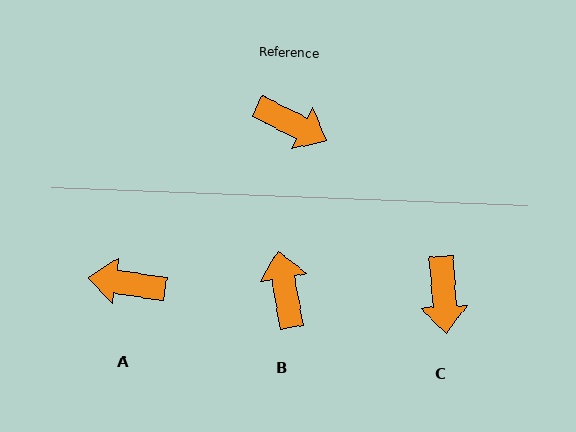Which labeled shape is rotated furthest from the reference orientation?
A, about 162 degrees away.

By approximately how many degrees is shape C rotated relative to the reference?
Approximately 59 degrees clockwise.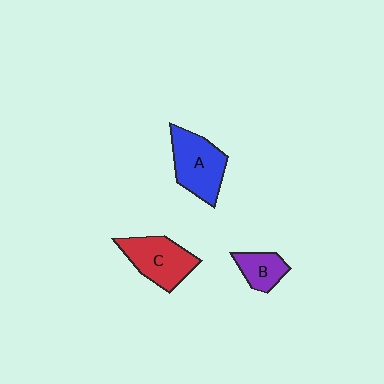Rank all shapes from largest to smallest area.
From largest to smallest: A (blue), C (red), B (purple).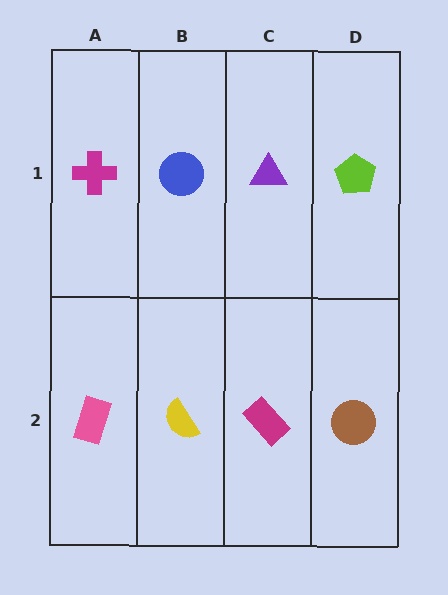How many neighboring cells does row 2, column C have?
3.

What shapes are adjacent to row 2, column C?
A purple triangle (row 1, column C), a yellow semicircle (row 2, column B), a brown circle (row 2, column D).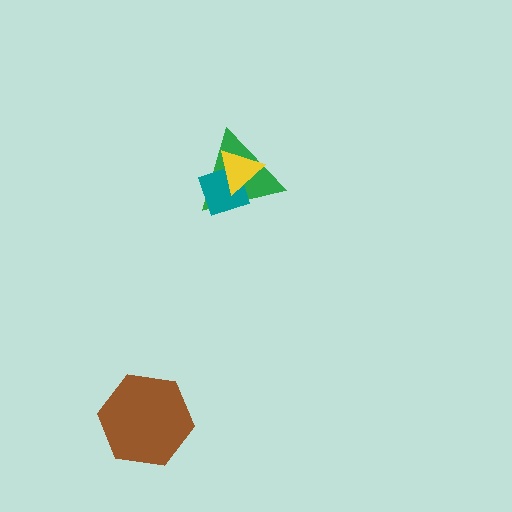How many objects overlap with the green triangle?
2 objects overlap with the green triangle.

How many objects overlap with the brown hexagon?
0 objects overlap with the brown hexagon.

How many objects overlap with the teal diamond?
2 objects overlap with the teal diamond.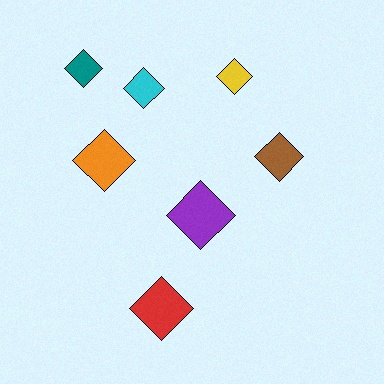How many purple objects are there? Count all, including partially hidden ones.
There is 1 purple object.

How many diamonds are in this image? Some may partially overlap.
There are 7 diamonds.